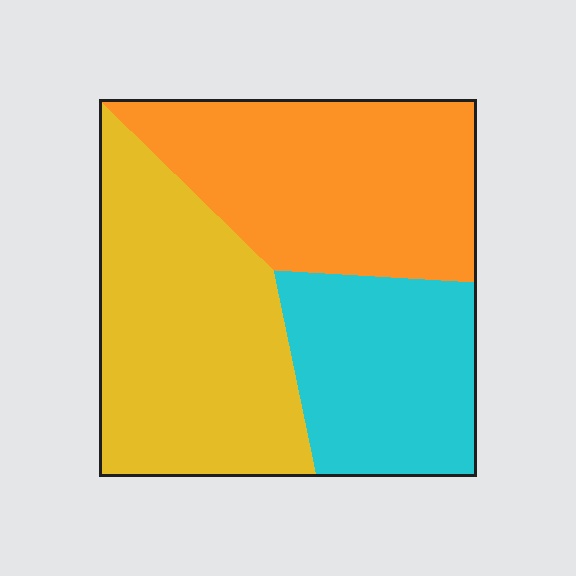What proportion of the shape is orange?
Orange takes up about three eighths (3/8) of the shape.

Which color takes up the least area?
Cyan, at roughly 25%.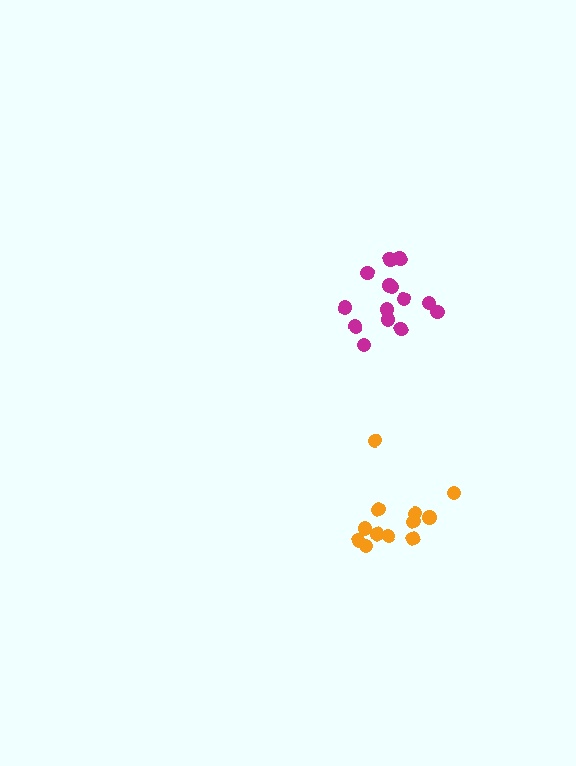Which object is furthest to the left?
The orange cluster is leftmost.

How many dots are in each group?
Group 1: 14 dots, Group 2: 12 dots (26 total).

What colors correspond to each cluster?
The clusters are colored: magenta, orange.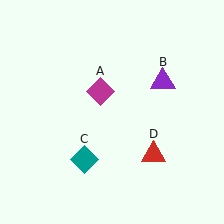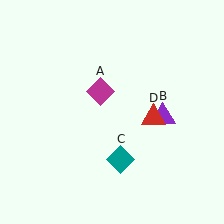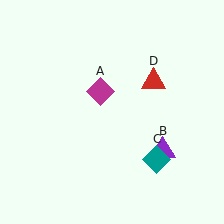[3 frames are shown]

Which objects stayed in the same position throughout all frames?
Magenta diamond (object A) remained stationary.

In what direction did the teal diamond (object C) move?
The teal diamond (object C) moved right.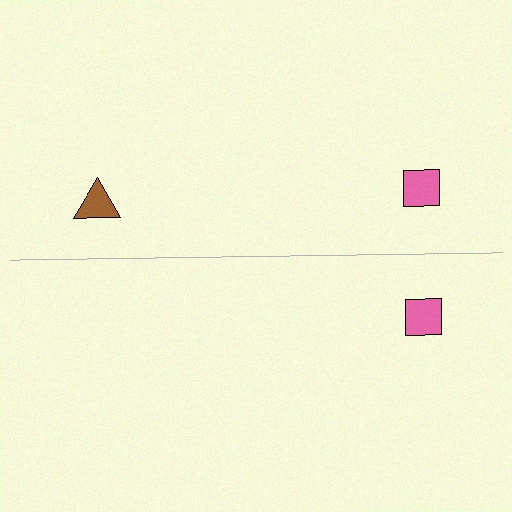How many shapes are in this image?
There are 3 shapes in this image.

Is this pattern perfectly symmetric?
No, the pattern is not perfectly symmetric. A brown triangle is missing from the bottom side.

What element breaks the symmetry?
A brown triangle is missing from the bottom side.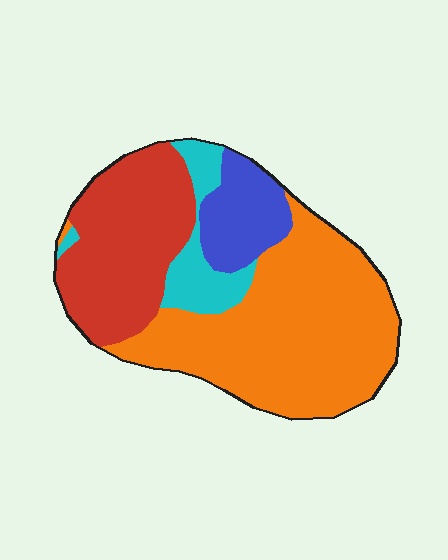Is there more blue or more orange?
Orange.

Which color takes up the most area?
Orange, at roughly 50%.